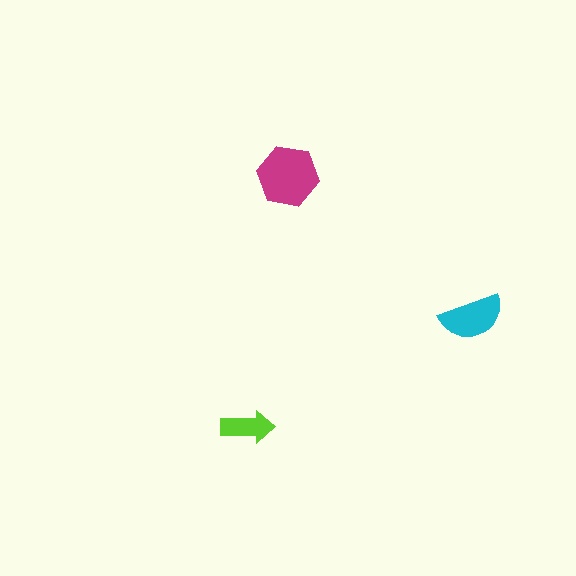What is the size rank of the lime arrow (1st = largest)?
3rd.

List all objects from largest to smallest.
The magenta hexagon, the cyan semicircle, the lime arrow.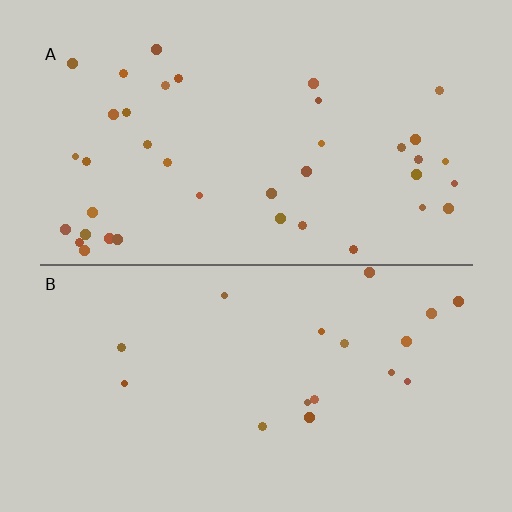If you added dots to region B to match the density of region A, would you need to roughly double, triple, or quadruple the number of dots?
Approximately double.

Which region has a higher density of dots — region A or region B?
A (the top).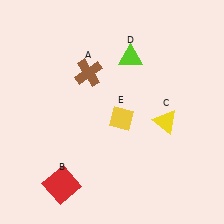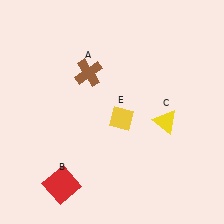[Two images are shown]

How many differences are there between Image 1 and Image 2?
There is 1 difference between the two images.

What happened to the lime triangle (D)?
The lime triangle (D) was removed in Image 2. It was in the top-right area of Image 1.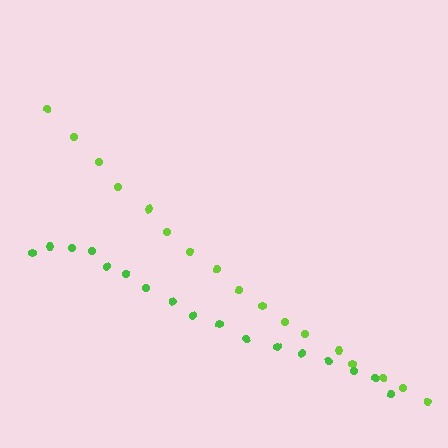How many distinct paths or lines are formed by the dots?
There are 2 distinct paths.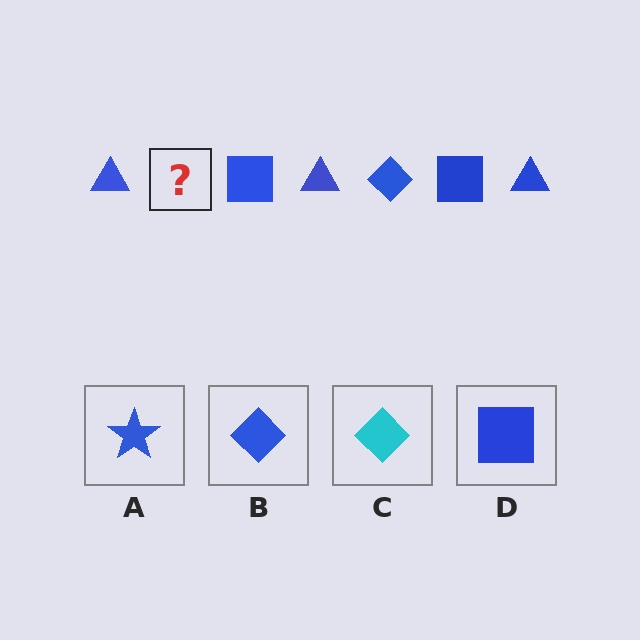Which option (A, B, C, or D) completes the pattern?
B.